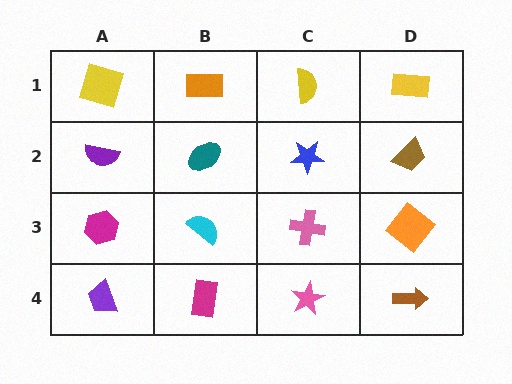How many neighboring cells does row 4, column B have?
3.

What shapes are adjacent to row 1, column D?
A brown trapezoid (row 2, column D), a yellow semicircle (row 1, column C).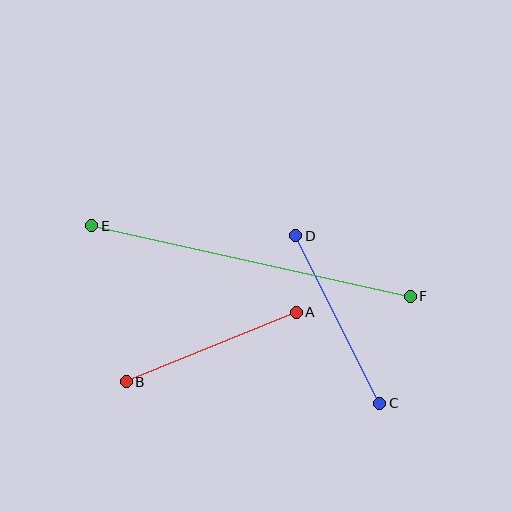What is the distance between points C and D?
The distance is approximately 187 pixels.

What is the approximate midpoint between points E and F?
The midpoint is at approximately (251, 261) pixels.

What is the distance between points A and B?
The distance is approximately 183 pixels.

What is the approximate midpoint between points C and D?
The midpoint is at approximately (338, 320) pixels.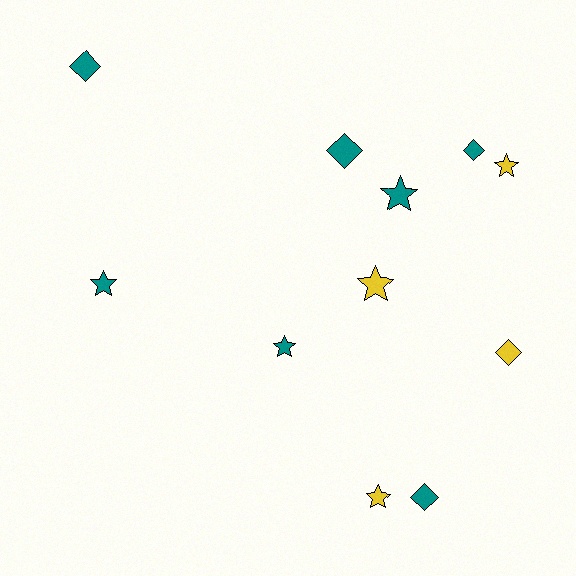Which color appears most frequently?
Teal, with 7 objects.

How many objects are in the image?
There are 11 objects.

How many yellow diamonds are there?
There is 1 yellow diamond.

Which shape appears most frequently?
Star, with 6 objects.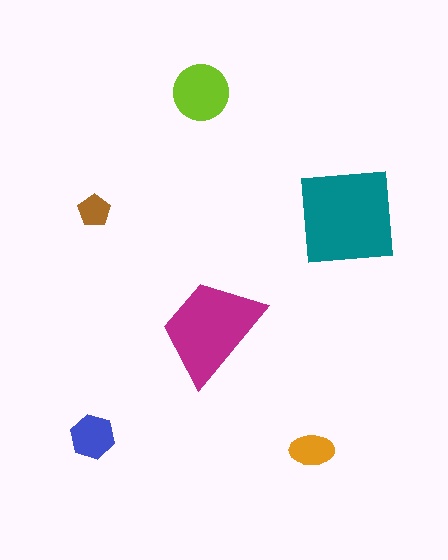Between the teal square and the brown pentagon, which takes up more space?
The teal square.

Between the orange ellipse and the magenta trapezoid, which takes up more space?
The magenta trapezoid.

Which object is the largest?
The teal square.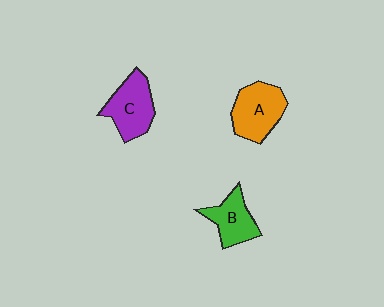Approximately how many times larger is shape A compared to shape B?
Approximately 1.3 times.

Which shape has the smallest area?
Shape B (green).